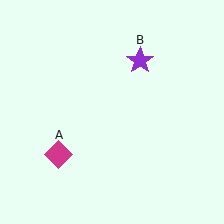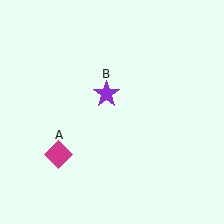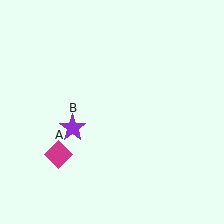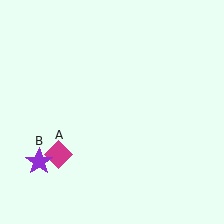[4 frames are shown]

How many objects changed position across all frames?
1 object changed position: purple star (object B).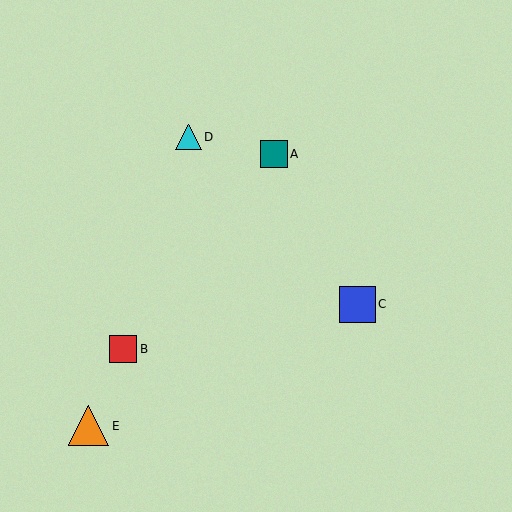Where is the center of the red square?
The center of the red square is at (123, 349).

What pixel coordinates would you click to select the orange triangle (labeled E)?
Click at (89, 426) to select the orange triangle E.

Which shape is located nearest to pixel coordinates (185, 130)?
The cyan triangle (labeled D) at (188, 137) is nearest to that location.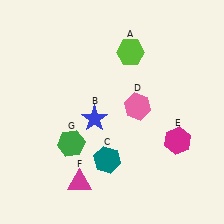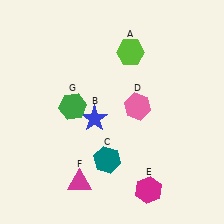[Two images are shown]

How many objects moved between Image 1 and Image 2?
2 objects moved between the two images.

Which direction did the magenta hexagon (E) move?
The magenta hexagon (E) moved down.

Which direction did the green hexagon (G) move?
The green hexagon (G) moved up.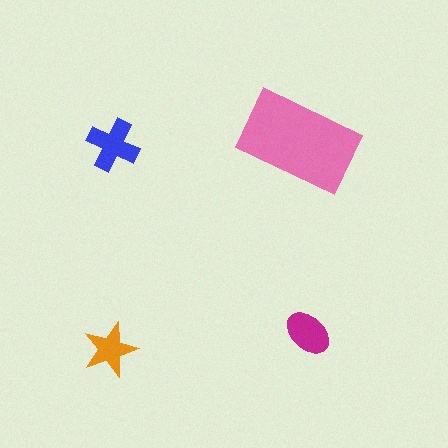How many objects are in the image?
There are 4 objects in the image.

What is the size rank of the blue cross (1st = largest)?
2nd.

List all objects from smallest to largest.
The orange star, the magenta ellipse, the blue cross, the pink rectangle.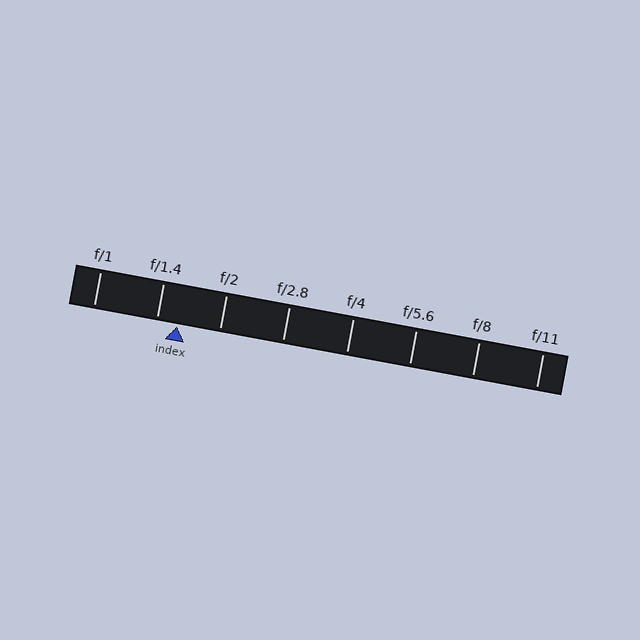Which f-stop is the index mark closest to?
The index mark is closest to f/1.4.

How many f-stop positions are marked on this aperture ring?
There are 8 f-stop positions marked.